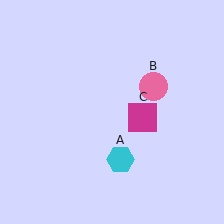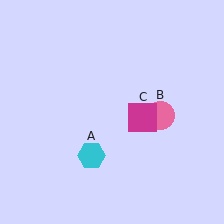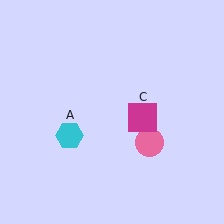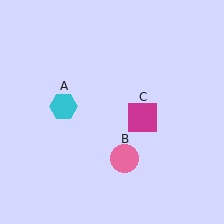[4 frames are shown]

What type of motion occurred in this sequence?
The cyan hexagon (object A), pink circle (object B) rotated clockwise around the center of the scene.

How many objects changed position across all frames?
2 objects changed position: cyan hexagon (object A), pink circle (object B).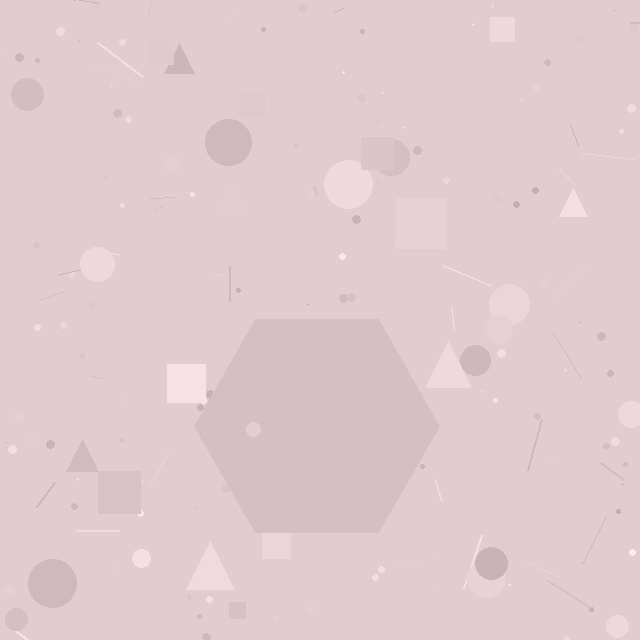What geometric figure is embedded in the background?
A hexagon is embedded in the background.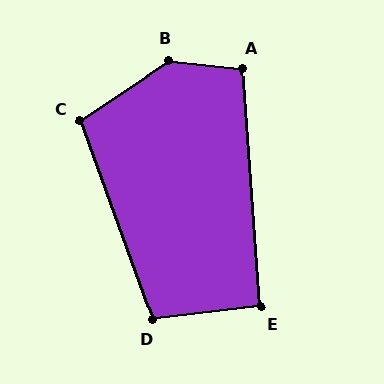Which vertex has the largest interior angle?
B, at approximately 140 degrees.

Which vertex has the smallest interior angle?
E, at approximately 92 degrees.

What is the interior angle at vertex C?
Approximately 104 degrees (obtuse).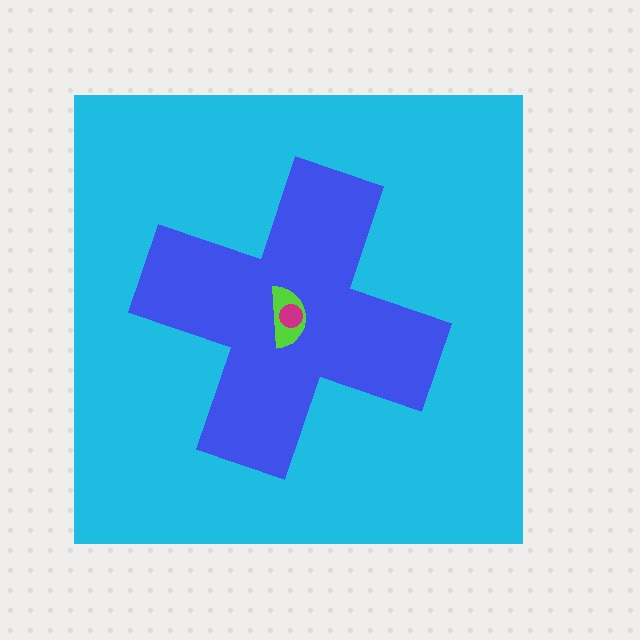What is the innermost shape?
The magenta circle.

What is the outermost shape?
The cyan square.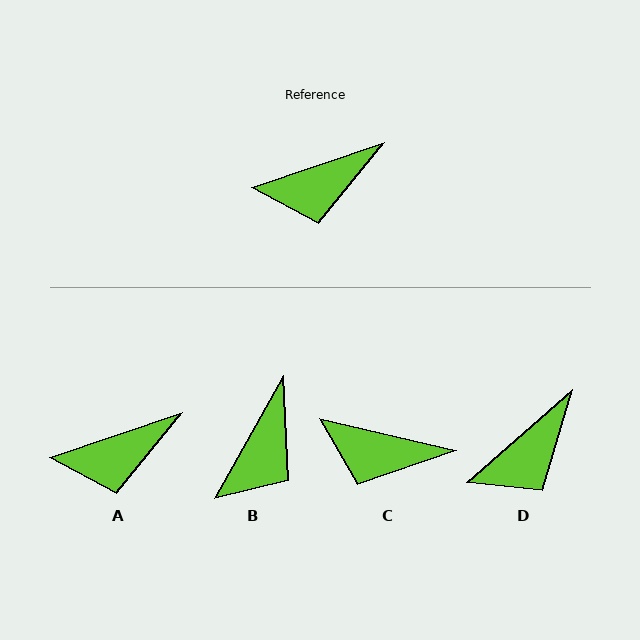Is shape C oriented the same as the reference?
No, it is off by about 32 degrees.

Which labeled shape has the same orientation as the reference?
A.